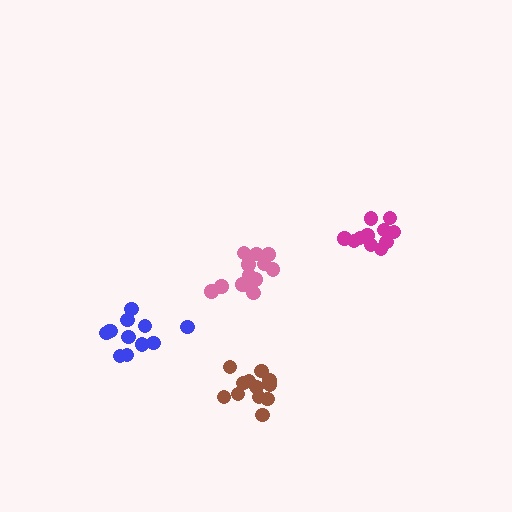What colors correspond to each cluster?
The clusters are colored: pink, brown, magenta, blue.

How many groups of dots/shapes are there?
There are 4 groups.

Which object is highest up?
The magenta cluster is topmost.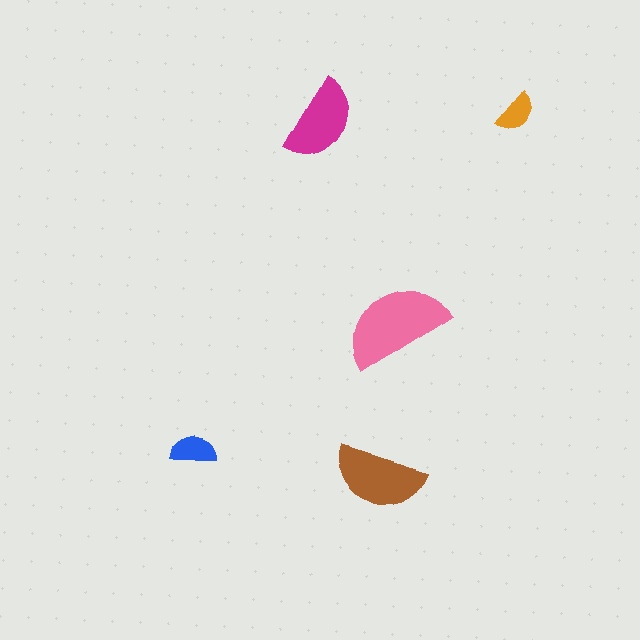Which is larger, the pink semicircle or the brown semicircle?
The pink one.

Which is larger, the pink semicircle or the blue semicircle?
The pink one.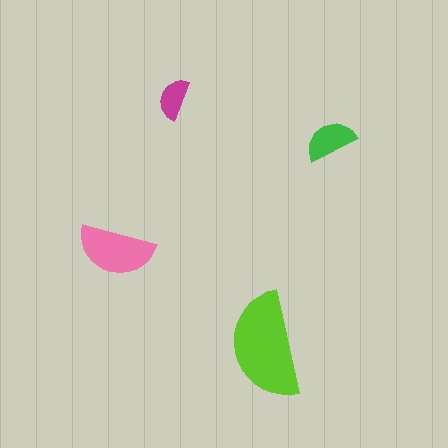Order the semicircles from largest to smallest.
the lime one, the pink one, the green one, the magenta one.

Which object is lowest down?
The lime semicircle is bottommost.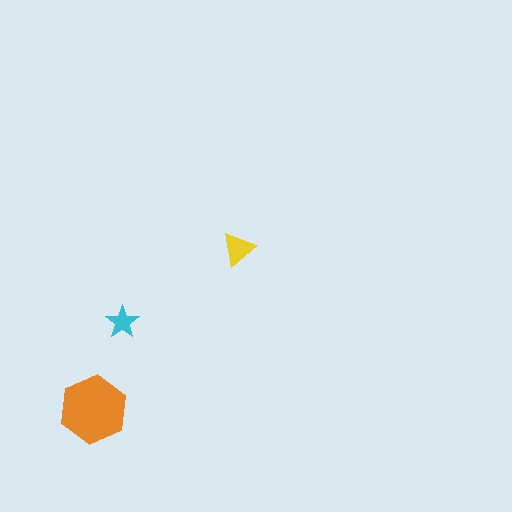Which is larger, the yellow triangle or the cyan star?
The yellow triangle.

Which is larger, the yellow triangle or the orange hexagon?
The orange hexagon.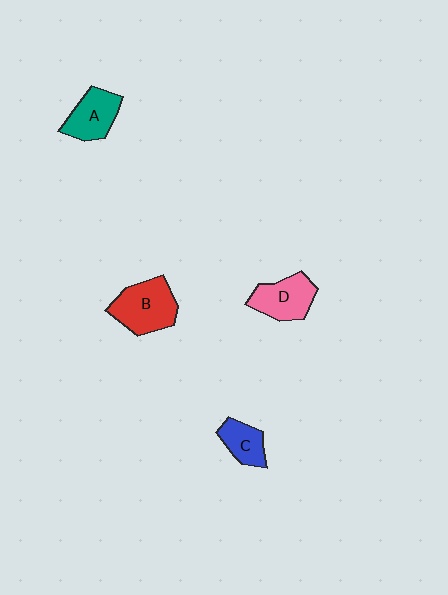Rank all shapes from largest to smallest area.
From largest to smallest: B (red), D (pink), A (teal), C (blue).